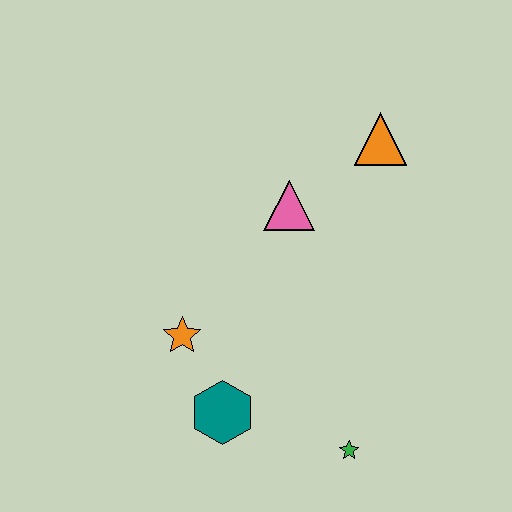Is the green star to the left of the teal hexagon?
No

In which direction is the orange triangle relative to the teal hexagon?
The orange triangle is above the teal hexagon.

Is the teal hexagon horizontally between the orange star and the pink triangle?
Yes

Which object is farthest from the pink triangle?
The green star is farthest from the pink triangle.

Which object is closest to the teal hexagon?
The orange star is closest to the teal hexagon.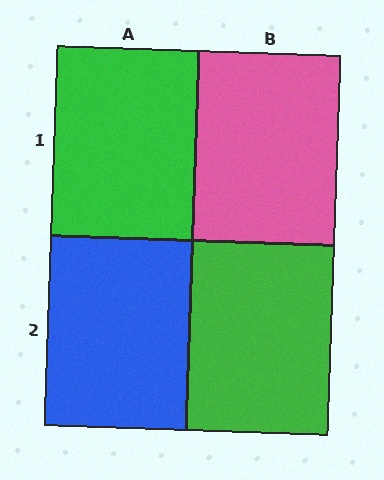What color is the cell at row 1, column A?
Green.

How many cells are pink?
1 cell is pink.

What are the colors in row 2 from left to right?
Blue, green.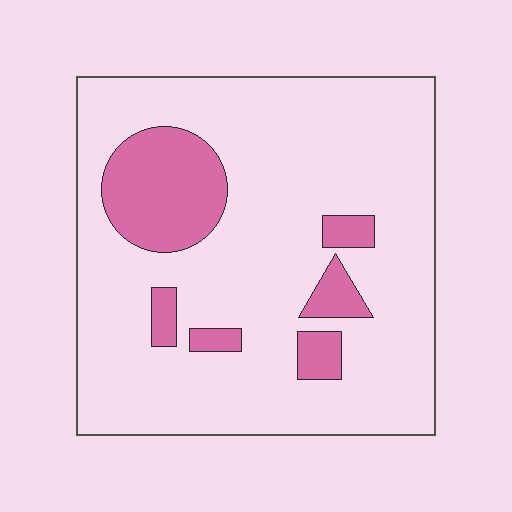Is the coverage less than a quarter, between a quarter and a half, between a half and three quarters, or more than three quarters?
Less than a quarter.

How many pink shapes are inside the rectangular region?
6.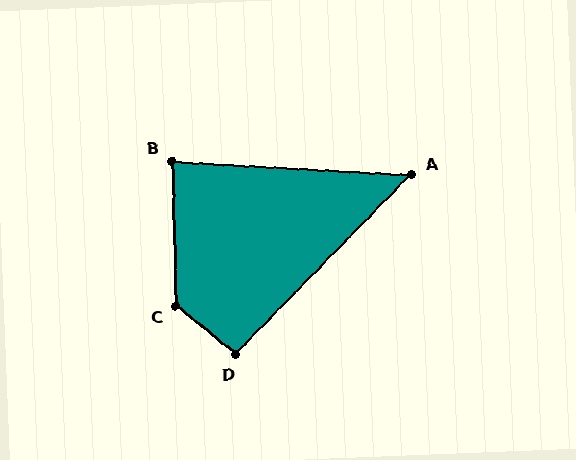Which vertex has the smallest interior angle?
A, at approximately 49 degrees.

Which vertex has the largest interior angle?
C, at approximately 131 degrees.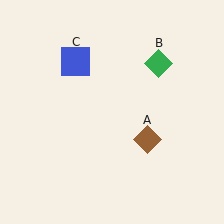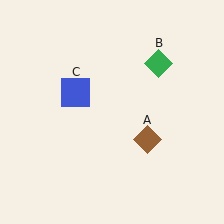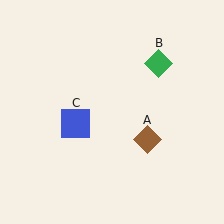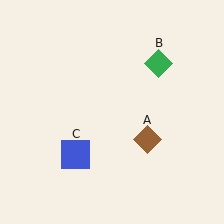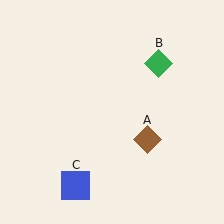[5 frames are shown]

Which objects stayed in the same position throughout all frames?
Brown diamond (object A) and green diamond (object B) remained stationary.